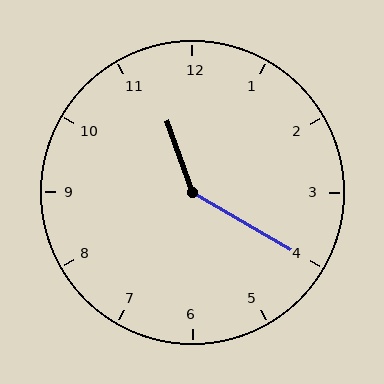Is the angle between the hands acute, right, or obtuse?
It is obtuse.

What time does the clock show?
11:20.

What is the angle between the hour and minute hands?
Approximately 140 degrees.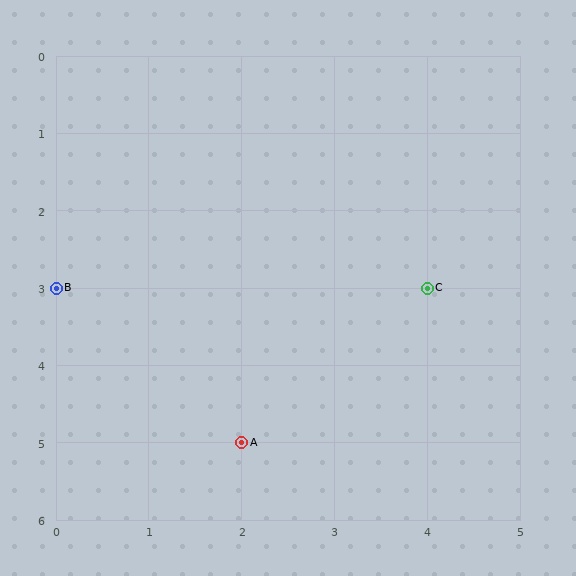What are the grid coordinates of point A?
Point A is at grid coordinates (2, 5).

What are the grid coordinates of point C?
Point C is at grid coordinates (4, 3).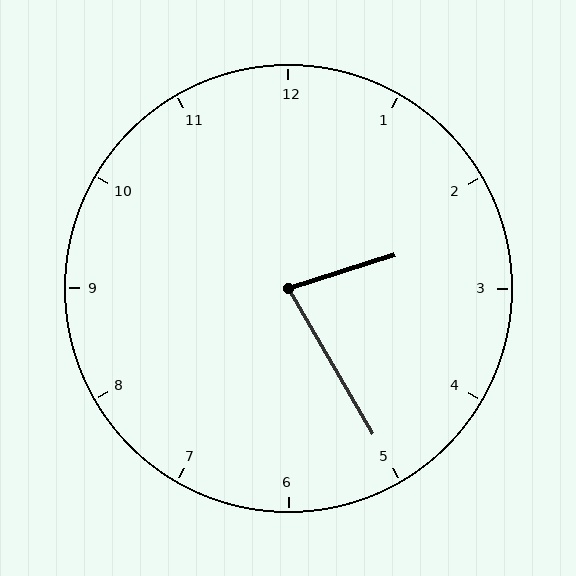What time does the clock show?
2:25.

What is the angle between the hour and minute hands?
Approximately 78 degrees.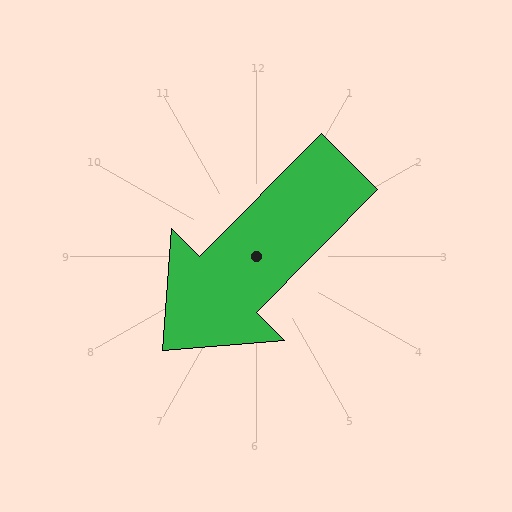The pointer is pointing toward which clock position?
Roughly 7 o'clock.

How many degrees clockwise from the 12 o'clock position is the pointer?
Approximately 225 degrees.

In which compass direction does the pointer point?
Southwest.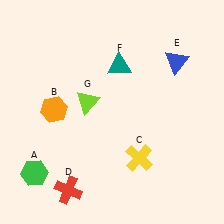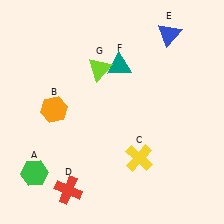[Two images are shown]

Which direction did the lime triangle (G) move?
The lime triangle (G) moved up.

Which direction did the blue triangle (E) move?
The blue triangle (E) moved up.